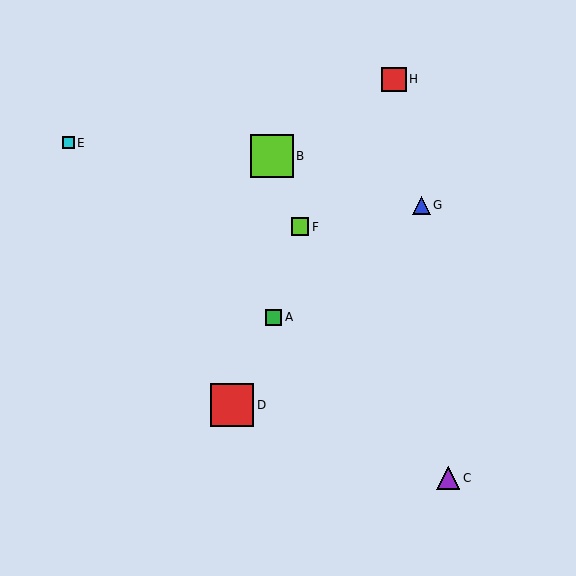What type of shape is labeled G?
Shape G is a blue triangle.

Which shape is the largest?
The red square (labeled D) is the largest.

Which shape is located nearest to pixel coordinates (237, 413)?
The red square (labeled D) at (232, 405) is nearest to that location.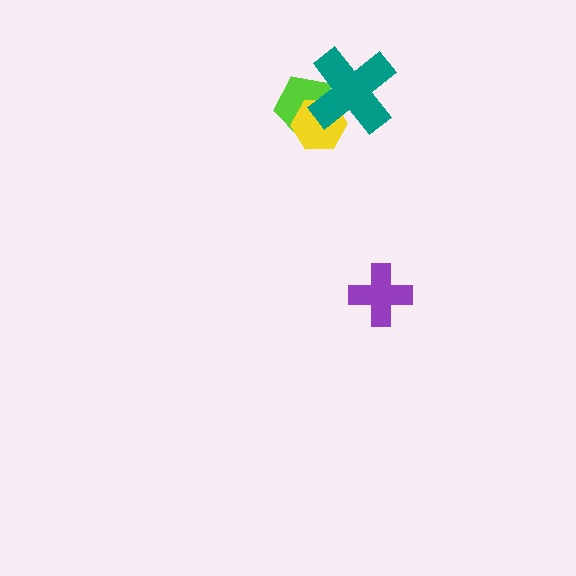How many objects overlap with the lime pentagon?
2 objects overlap with the lime pentagon.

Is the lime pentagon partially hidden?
Yes, it is partially covered by another shape.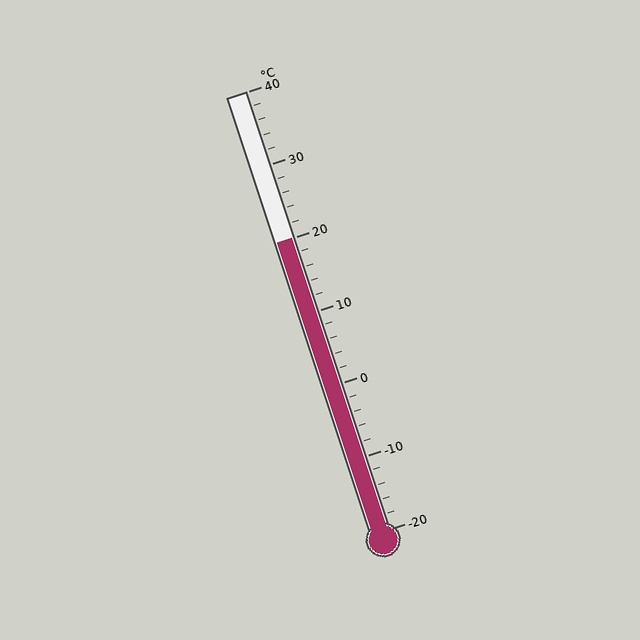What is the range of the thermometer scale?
The thermometer scale ranges from -20°C to 40°C.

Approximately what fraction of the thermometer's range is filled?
The thermometer is filled to approximately 65% of its range.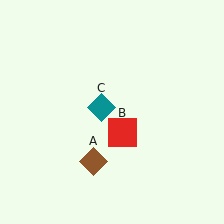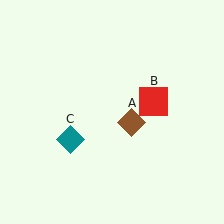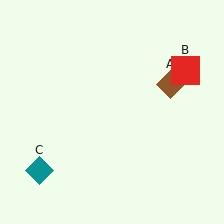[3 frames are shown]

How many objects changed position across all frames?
3 objects changed position: brown diamond (object A), red square (object B), teal diamond (object C).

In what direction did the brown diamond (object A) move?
The brown diamond (object A) moved up and to the right.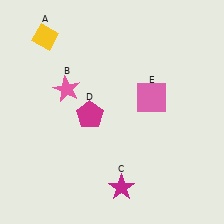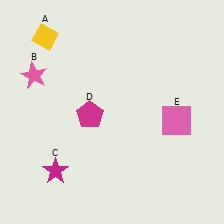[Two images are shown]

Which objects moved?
The objects that moved are: the pink star (B), the magenta star (C), the pink square (E).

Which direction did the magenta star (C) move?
The magenta star (C) moved left.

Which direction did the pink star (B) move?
The pink star (B) moved left.